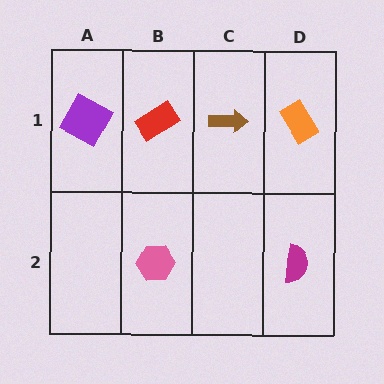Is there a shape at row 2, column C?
No, that cell is empty.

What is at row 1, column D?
An orange rectangle.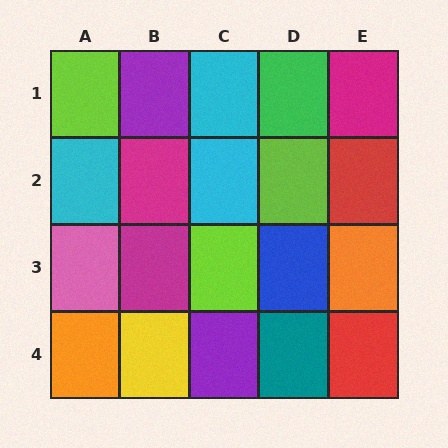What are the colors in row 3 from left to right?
Pink, magenta, lime, blue, orange.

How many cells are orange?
2 cells are orange.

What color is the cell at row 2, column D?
Lime.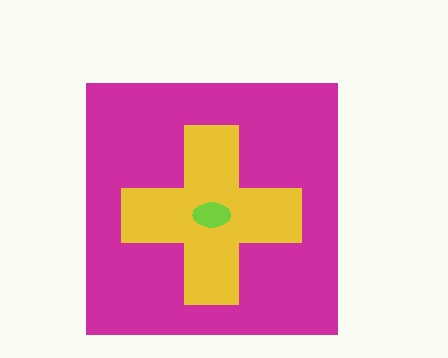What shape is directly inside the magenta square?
The yellow cross.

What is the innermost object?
The lime ellipse.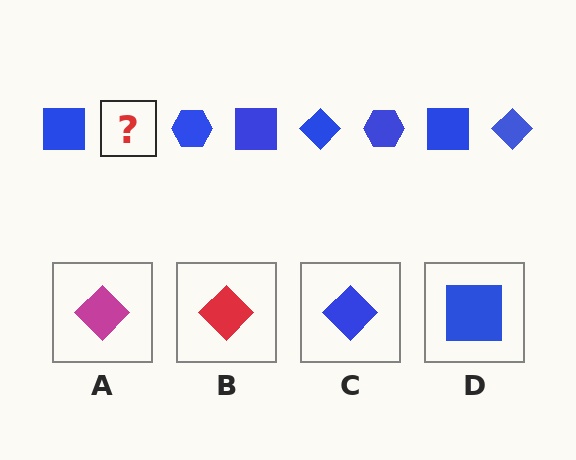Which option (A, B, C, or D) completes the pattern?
C.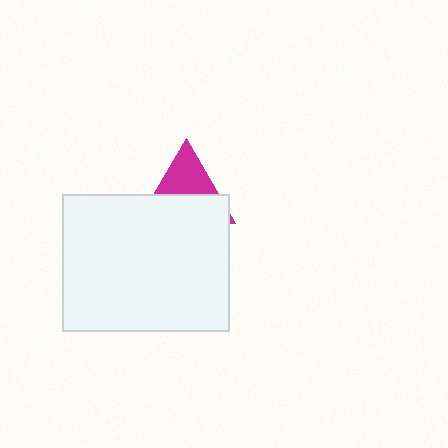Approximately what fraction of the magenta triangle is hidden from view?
Roughly 57% of the magenta triangle is hidden behind the white rectangle.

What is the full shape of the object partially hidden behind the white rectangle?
The partially hidden object is a magenta triangle.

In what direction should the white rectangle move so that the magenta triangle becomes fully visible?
The white rectangle should move down. That is the shortest direction to clear the overlap and leave the magenta triangle fully visible.